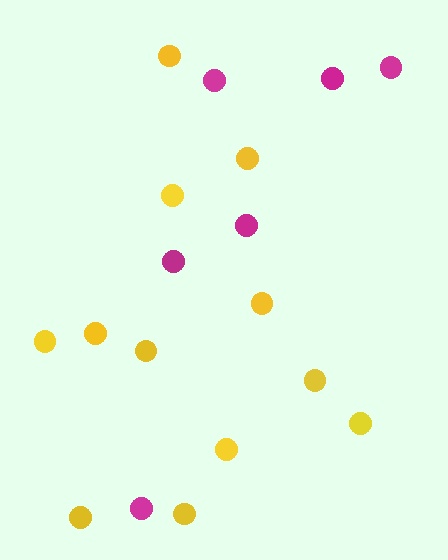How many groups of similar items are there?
There are 2 groups: one group of yellow circles (12) and one group of magenta circles (6).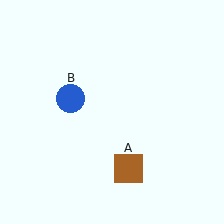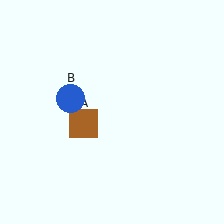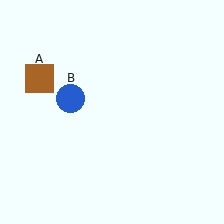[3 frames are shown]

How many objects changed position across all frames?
1 object changed position: brown square (object A).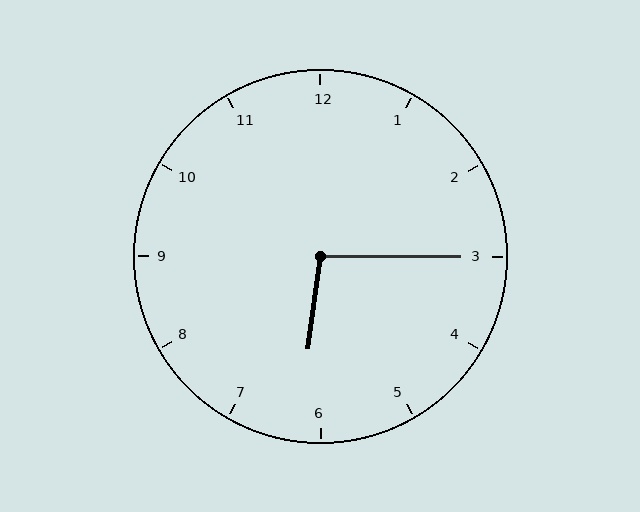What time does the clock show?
6:15.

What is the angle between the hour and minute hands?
Approximately 98 degrees.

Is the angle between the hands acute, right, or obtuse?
It is obtuse.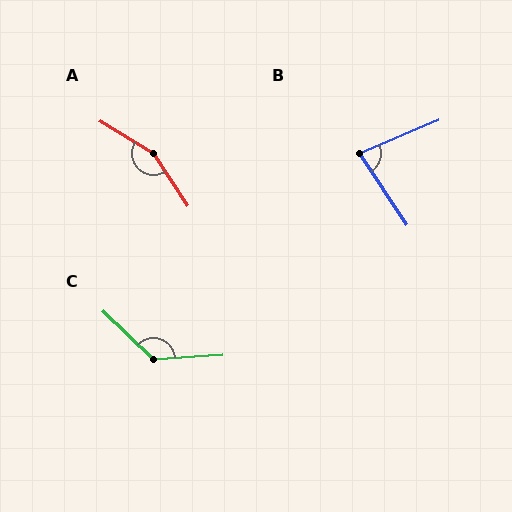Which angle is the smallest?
B, at approximately 80 degrees.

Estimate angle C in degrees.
Approximately 133 degrees.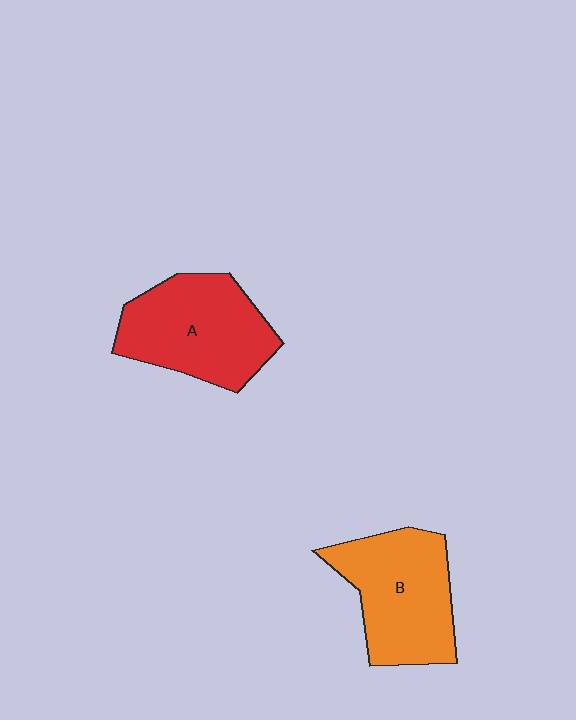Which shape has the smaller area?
Shape B (orange).